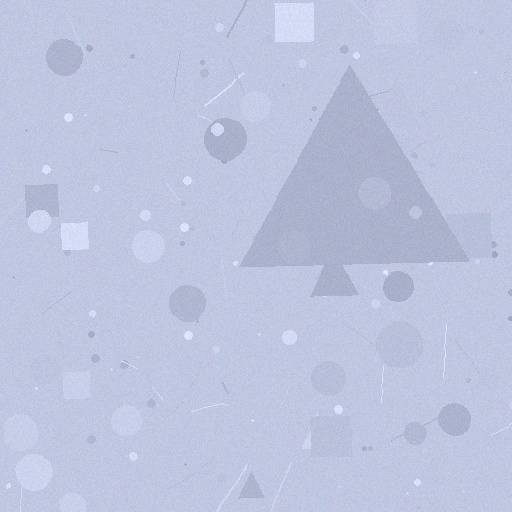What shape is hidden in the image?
A triangle is hidden in the image.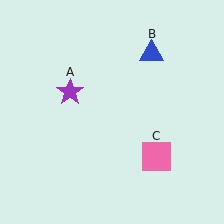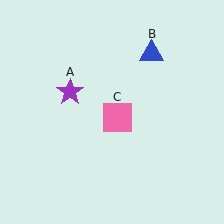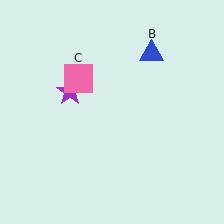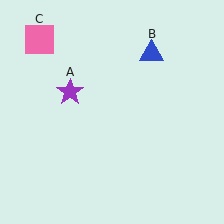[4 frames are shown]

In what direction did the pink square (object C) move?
The pink square (object C) moved up and to the left.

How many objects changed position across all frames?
1 object changed position: pink square (object C).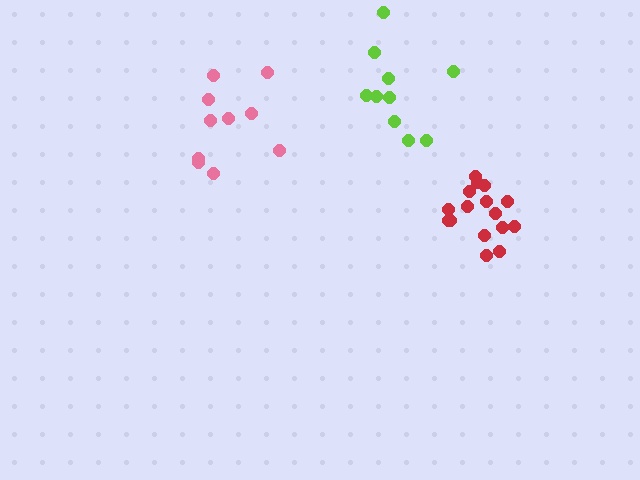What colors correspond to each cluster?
The clusters are colored: red, pink, lime.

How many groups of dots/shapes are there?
There are 3 groups.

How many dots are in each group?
Group 1: 16 dots, Group 2: 10 dots, Group 3: 10 dots (36 total).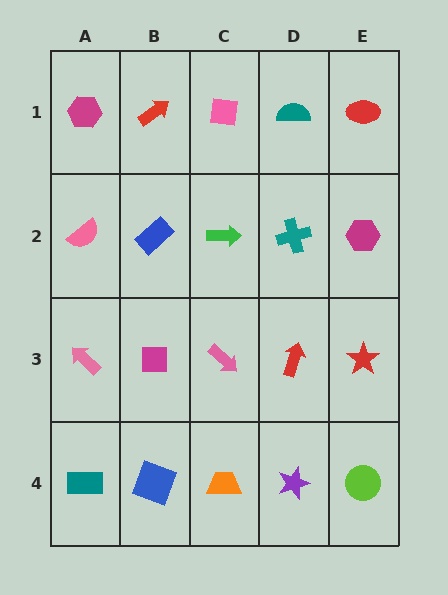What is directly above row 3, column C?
A green arrow.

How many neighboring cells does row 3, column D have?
4.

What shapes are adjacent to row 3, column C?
A green arrow (row 2, column C), an orange trapezoid (row 4, column C), a magenta square (row 3, column B), a red arrow (row 3, column D).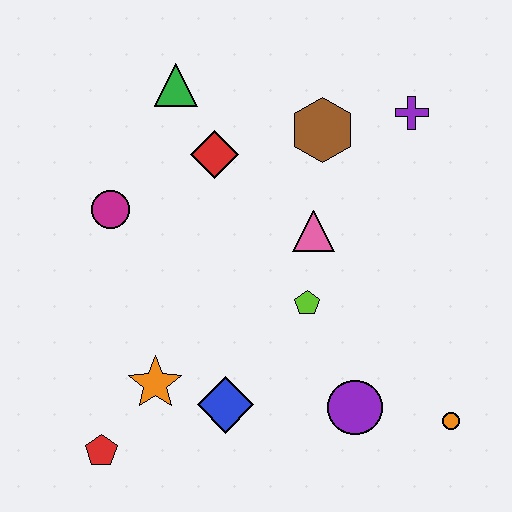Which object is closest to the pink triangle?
The lime pentagon is closest to the pink triangle.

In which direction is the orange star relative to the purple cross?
The orange star is below the purple cross.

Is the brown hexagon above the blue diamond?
Yes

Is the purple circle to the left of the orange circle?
Yes